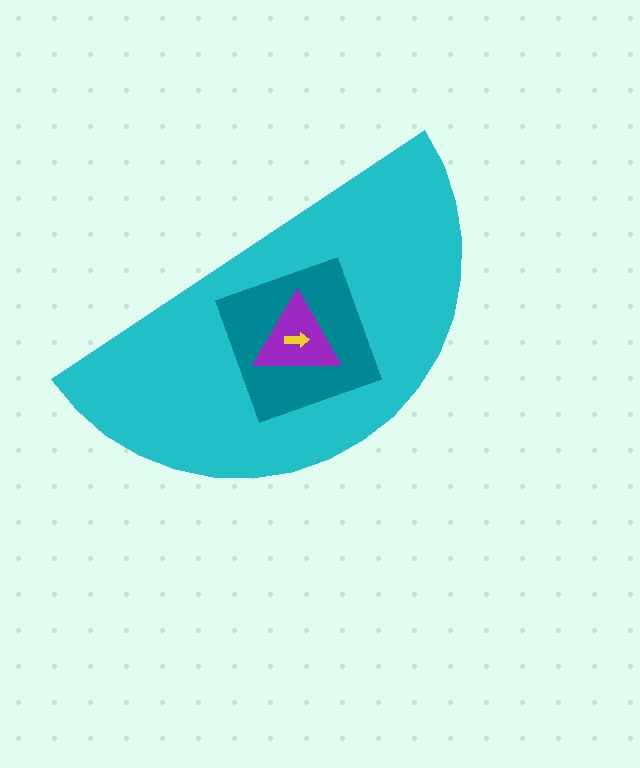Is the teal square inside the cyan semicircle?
Yes.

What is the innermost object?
The yellow arrow.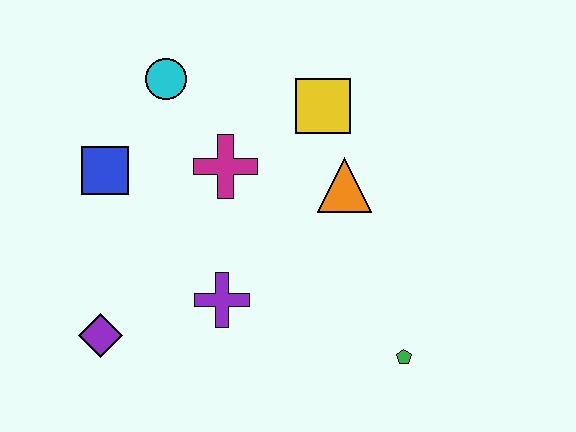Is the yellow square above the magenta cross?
Yes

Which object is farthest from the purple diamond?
The yellow square is farthest from the purple diamond.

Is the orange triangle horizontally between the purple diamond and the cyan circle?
No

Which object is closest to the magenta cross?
The cyan circle is closest to the magenta cross.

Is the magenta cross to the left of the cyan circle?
No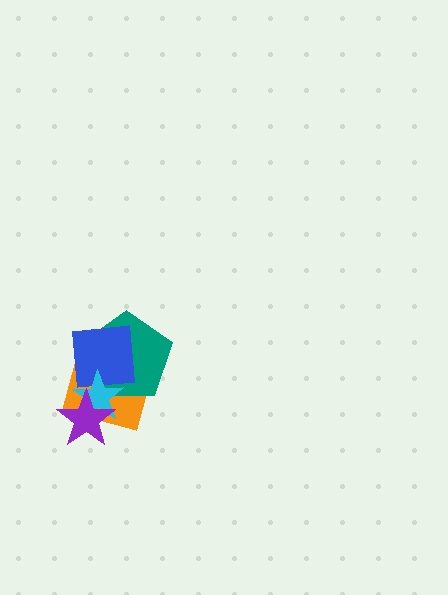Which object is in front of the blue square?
The cyan star is in front of the blue square.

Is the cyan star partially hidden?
Yes, it is partially covered by another shape.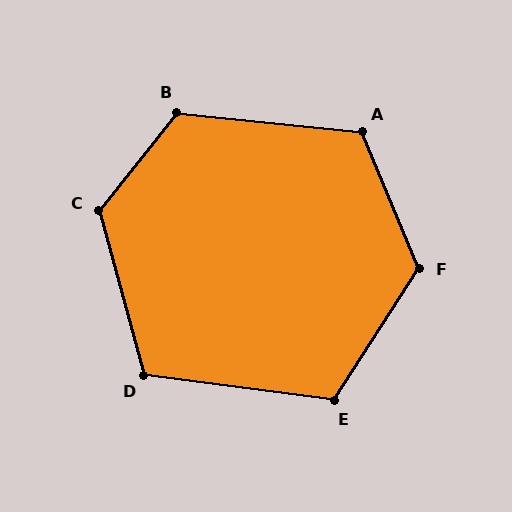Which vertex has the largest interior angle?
C, at approximately 126 degrees.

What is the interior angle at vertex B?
Approximately 123 degrees (obtuse).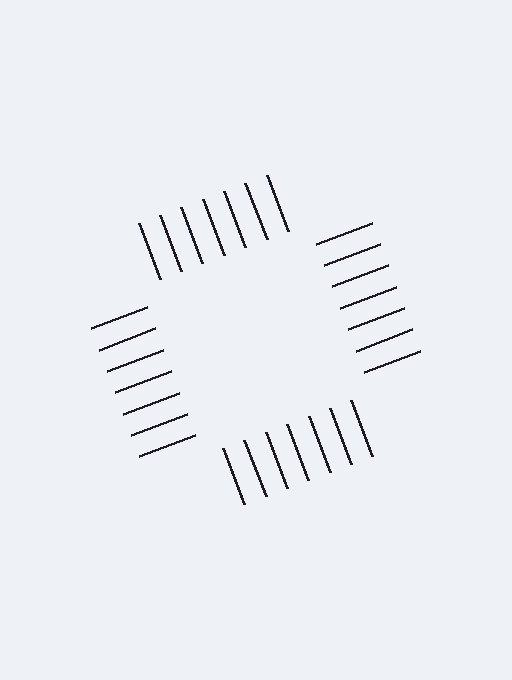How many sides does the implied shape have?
4 sides — the line-ends trace a square.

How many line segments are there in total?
28 — 7 along each of the 4 edges.